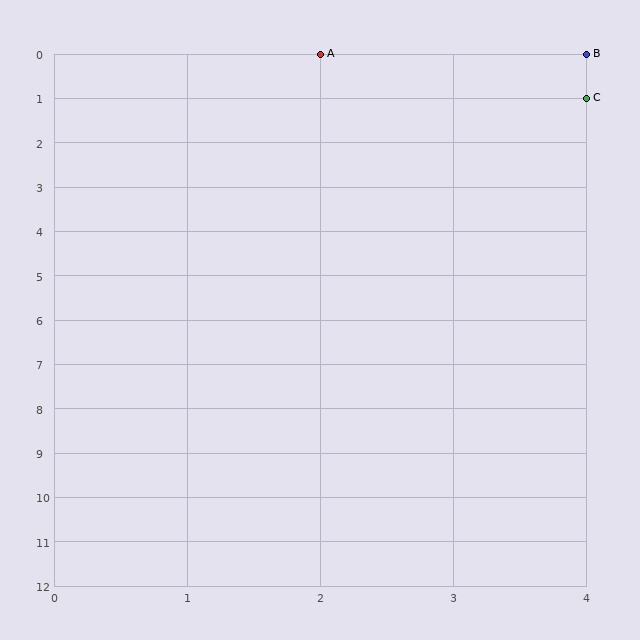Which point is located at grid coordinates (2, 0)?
Point A is at (2, 0).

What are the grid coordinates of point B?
Point B is at grid coordinates (4, 0).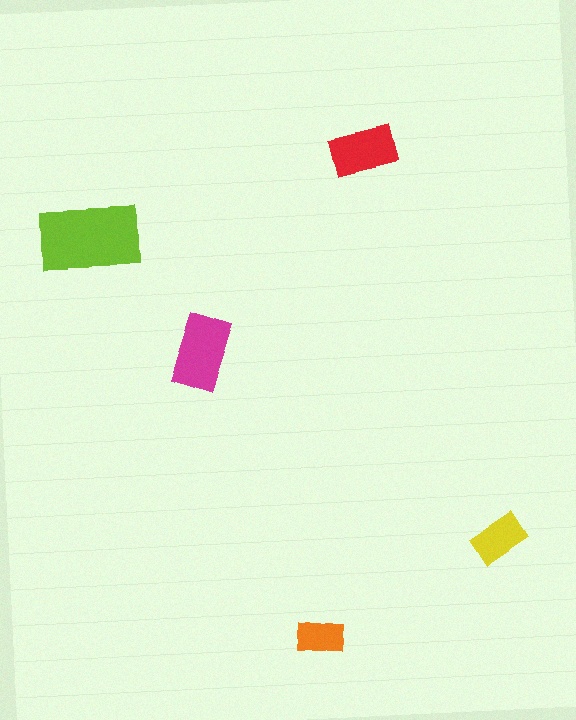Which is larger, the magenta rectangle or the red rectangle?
The magenta one.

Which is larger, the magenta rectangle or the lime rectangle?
The lime one.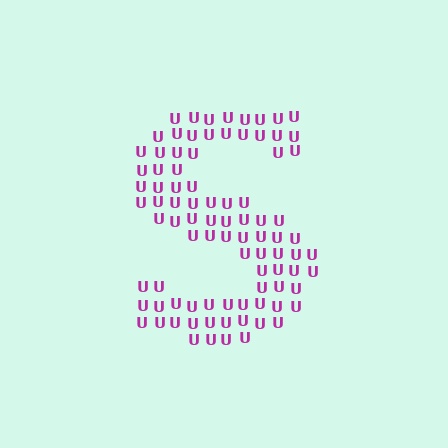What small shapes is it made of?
It is made of small letter U's.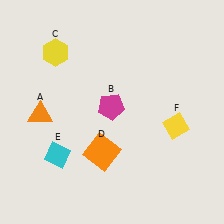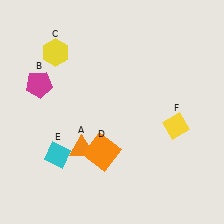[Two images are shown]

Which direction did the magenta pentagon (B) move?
The magenta pentagon (B) moved left.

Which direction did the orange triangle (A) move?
The orange triangle (A) moved right.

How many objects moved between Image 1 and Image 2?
2 objects moved between the two images.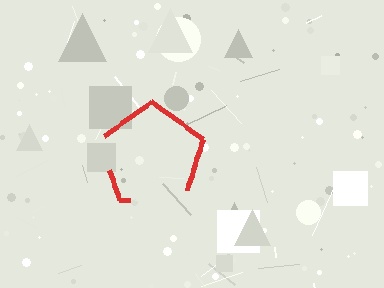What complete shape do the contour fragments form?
The contour fragments form a pentagon.